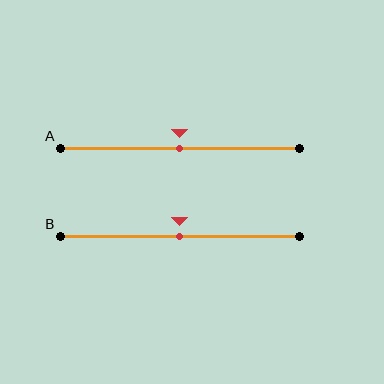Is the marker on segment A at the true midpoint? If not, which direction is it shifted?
Yes, the marker on segment A is at the true midpoint.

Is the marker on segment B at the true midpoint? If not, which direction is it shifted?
Yes, the marker on segment B is at the true midpoint.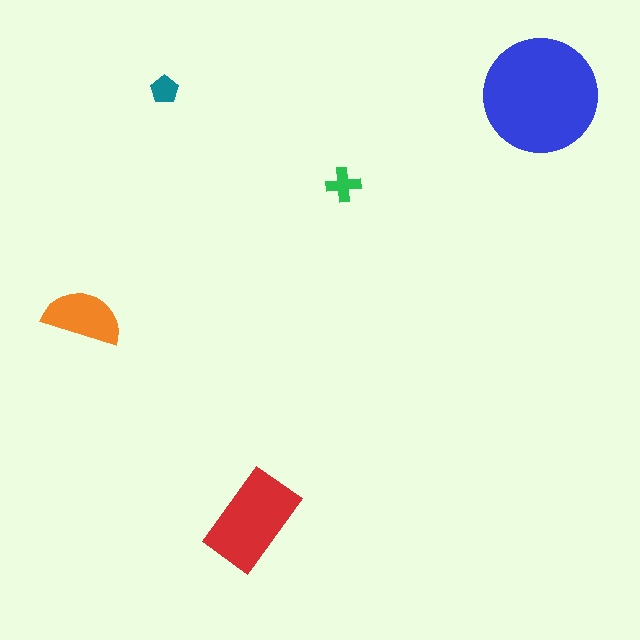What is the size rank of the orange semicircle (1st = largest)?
3rd.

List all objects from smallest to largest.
The teal pentagon, the green cross, the orange semicircle, the red rectangle, the blue circle.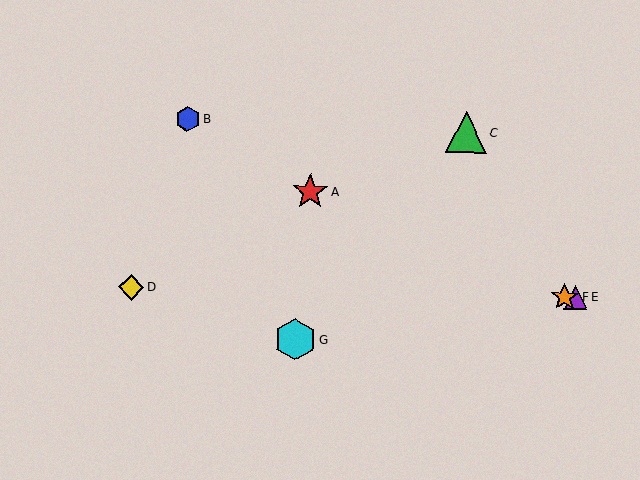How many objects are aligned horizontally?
3 objects (D, E, F) are aligned horizontally.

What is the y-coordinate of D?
Object D is at y≈287.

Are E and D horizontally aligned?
Yes, both are at y≈297.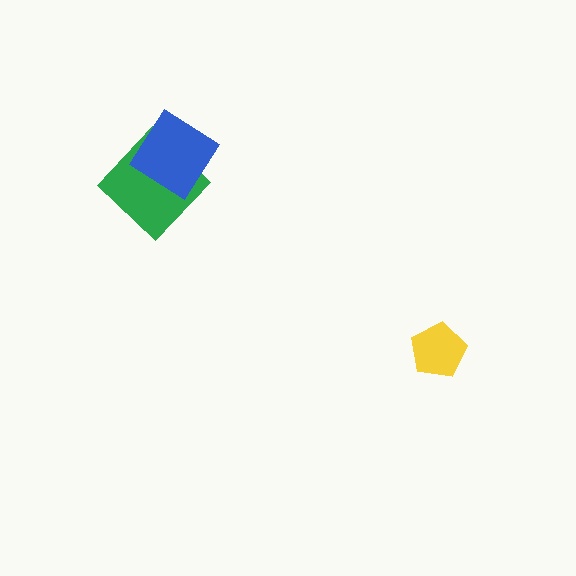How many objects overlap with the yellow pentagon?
0 objects overlap with the yellow pentagon.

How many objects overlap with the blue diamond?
1 object overlaps with the blue diamond.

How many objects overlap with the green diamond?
1 object overlaps with the green diamond.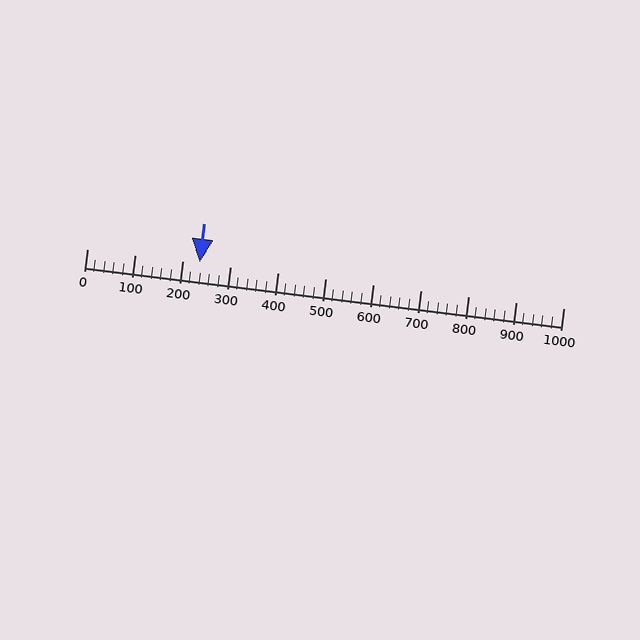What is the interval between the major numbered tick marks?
The major tick marks are spaced 100 units apart.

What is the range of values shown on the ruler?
The ruler shows values from 0 to 1000.